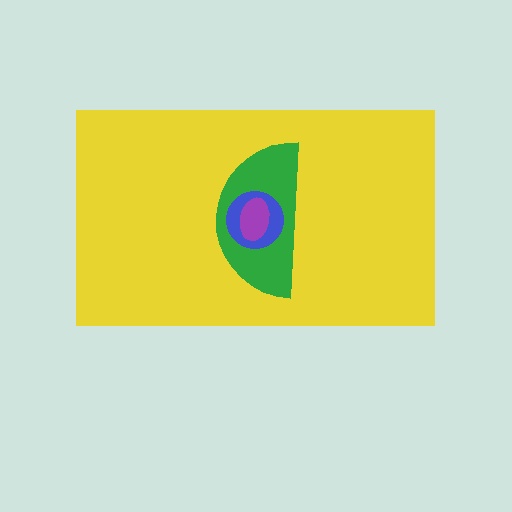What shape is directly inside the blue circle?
The purple ellipse.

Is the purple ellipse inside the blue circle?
Yes.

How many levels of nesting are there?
4.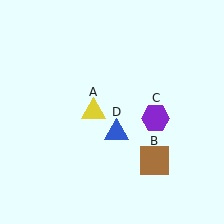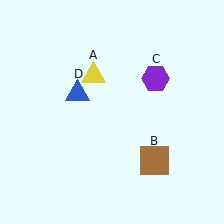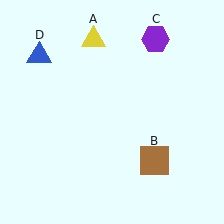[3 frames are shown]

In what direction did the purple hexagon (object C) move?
The purple hexagon (object C) moved up.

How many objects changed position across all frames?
3 objects changed position: yellow triangle (object A), purple hexagon (object C), blue triangle (object D).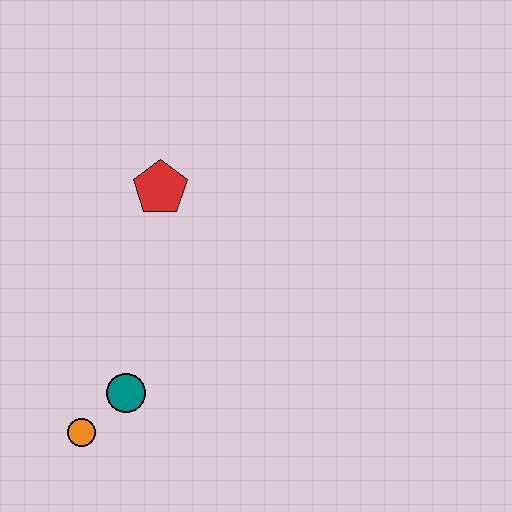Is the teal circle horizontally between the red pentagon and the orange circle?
Yes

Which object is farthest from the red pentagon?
The orange circle is farthest from the red pentagon.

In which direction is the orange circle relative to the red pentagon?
The orange circle is below the red pentagon.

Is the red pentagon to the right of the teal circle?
Yes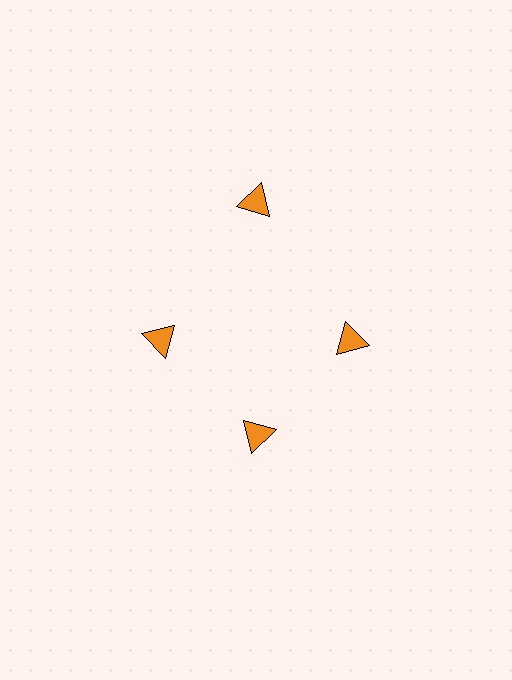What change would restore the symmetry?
The symmetry would be restored by moving it inward, back onto the ring so that all 4 triangles sit at equal angles and equal distance from the center.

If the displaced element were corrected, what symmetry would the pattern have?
It would have 4-fold rotational symmetry — the pattern would map onto itself every 90 degrees.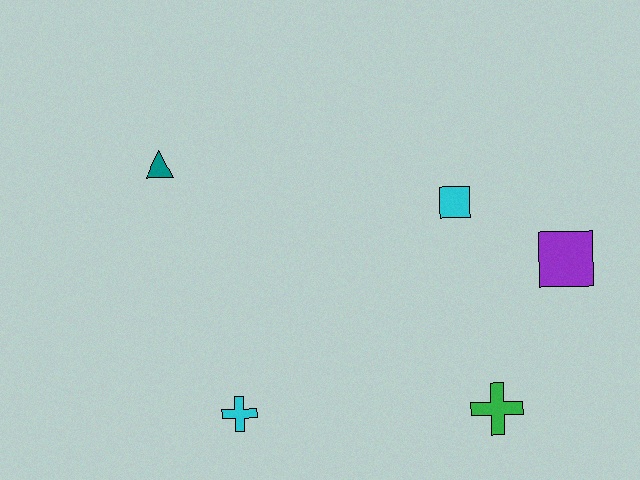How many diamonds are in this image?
There are no diamonds.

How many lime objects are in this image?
There are no lime objects.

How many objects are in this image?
There are 5 objects.